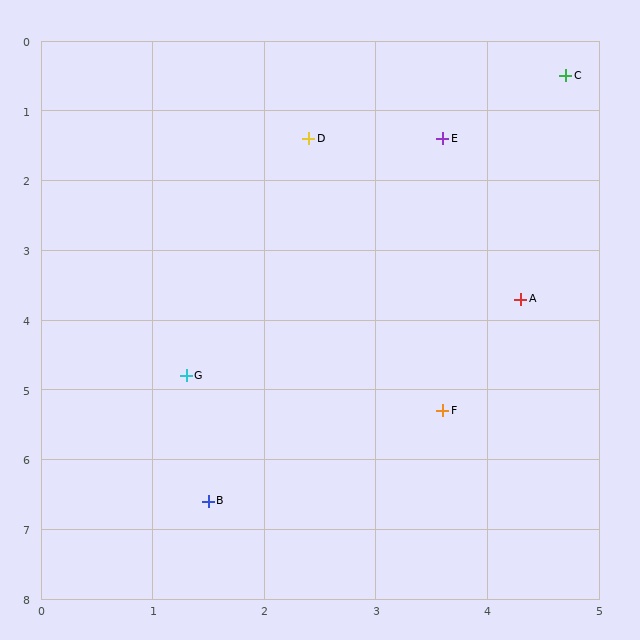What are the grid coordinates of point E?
Point E is at approximately (3.6, 1.4).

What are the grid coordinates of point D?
Point D is at approximately (2.4, 1.4).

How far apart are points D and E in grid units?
Points D and E are about 1.2 grid units apart.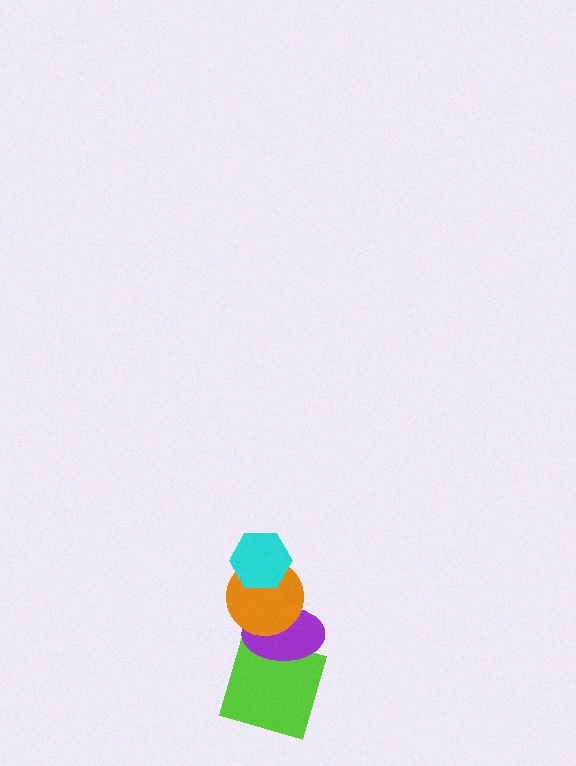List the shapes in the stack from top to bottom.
From top to bottom: the cyan hexagon, the orange circle, the purple ellipse, the lime square.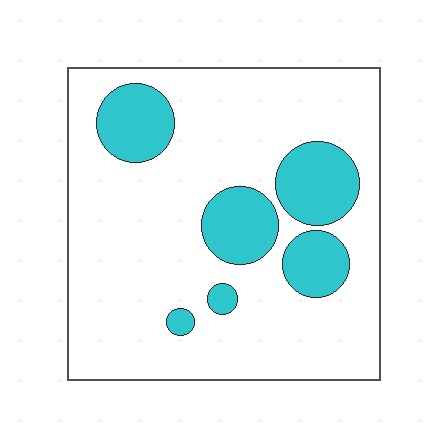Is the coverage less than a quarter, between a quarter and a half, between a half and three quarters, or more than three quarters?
Less than a quarter.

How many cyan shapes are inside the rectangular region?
6.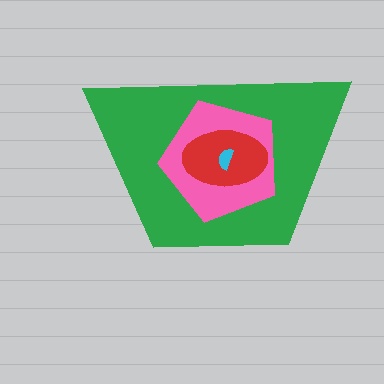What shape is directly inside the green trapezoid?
The pink pentagon.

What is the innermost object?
The cyan semicircle.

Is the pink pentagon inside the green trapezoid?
Yes.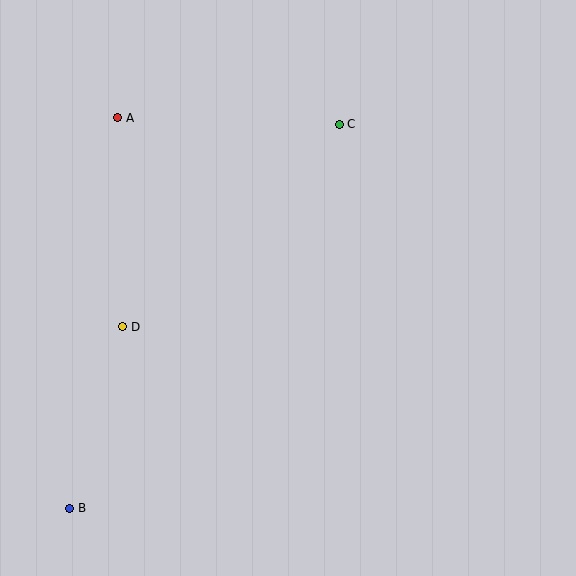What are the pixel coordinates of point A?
Point A is at (118, 118).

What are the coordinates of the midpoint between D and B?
The midpoint between D and B is at (96, 418).